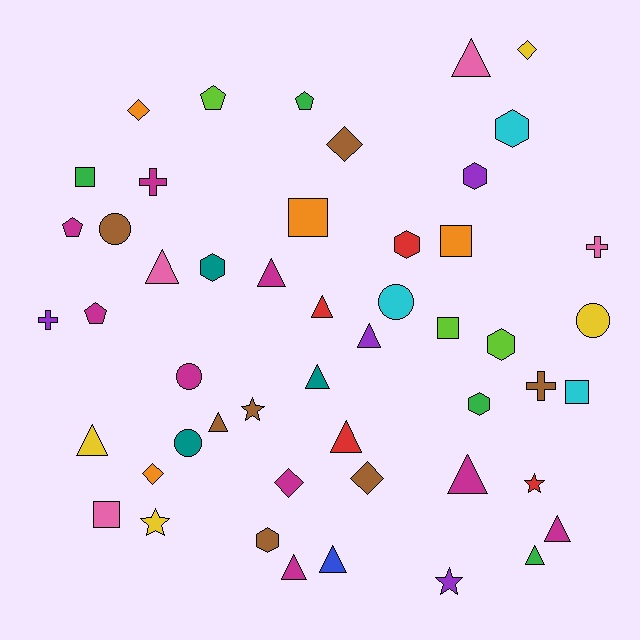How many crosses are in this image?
There are 4 crosses.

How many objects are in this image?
There are 50 objects.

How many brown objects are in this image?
There are 7 brown objects.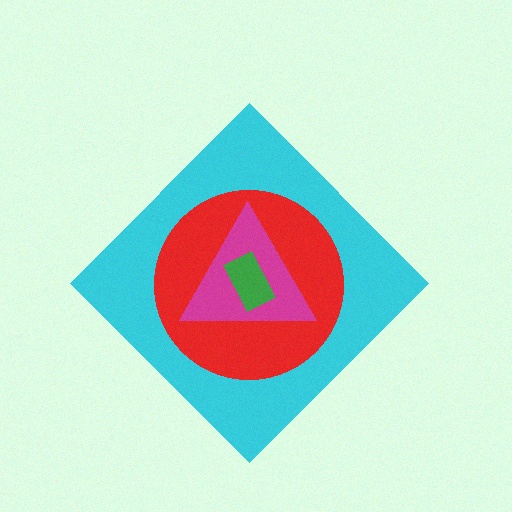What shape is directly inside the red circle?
The magenta triangle.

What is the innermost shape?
The green rectangle.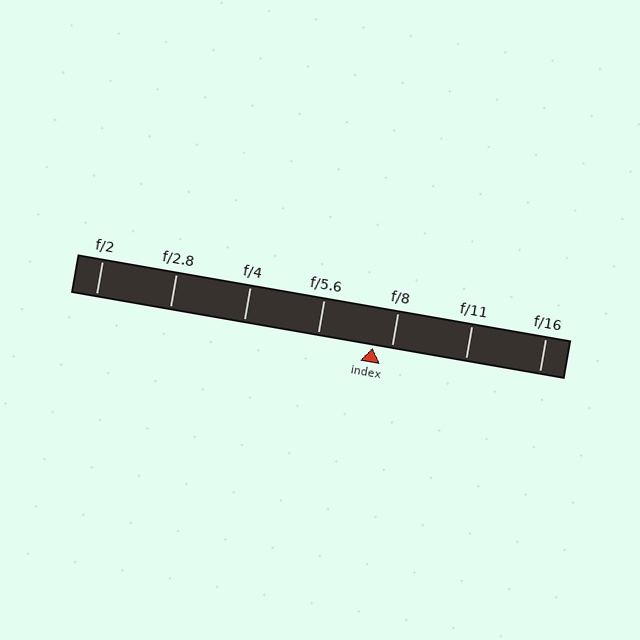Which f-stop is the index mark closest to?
The index mark is closest to f/8.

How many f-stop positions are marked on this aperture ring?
There are 7 f-stop positions marked.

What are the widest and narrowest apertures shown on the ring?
The widest aperture shown is f/2 and the narrowest is f/16.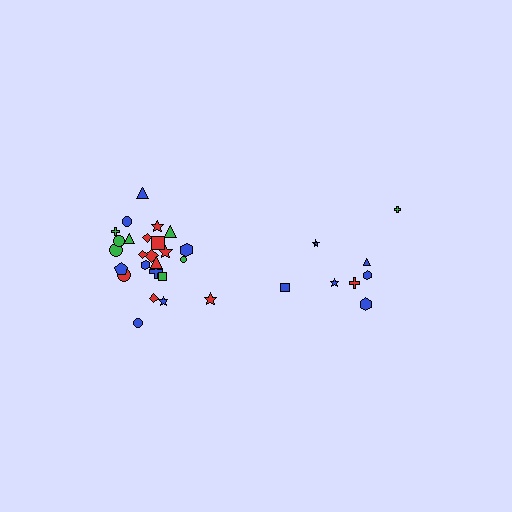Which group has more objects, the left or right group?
The left group.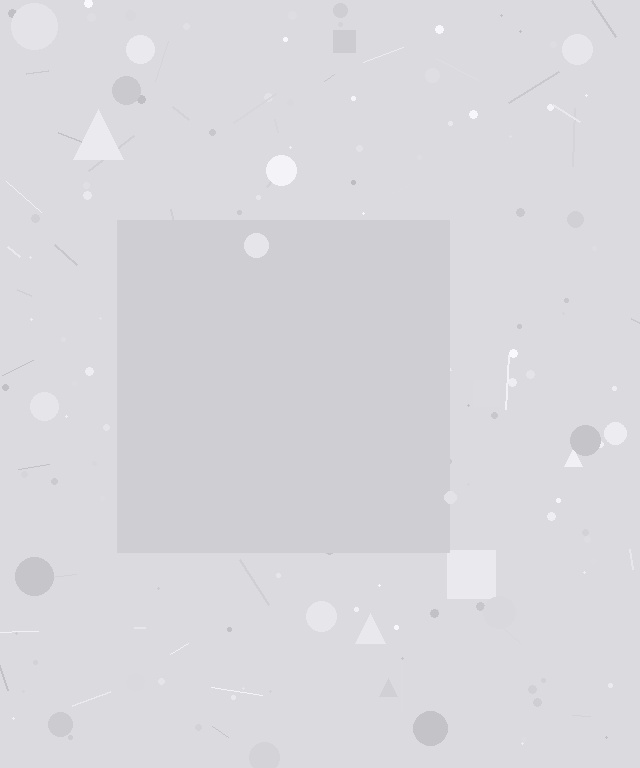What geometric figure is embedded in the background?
A square is embedded in the background.